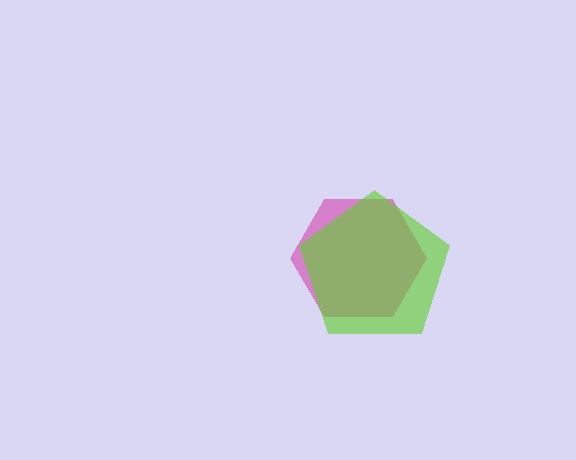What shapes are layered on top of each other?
The layered shapes are: a magenta hexagon, a lime pentagon.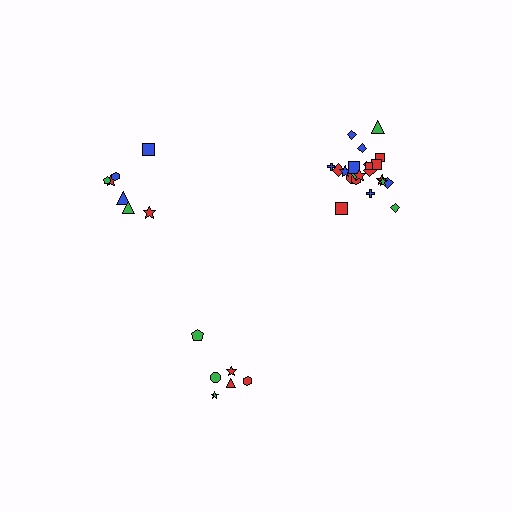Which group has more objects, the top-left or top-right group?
The top-right group.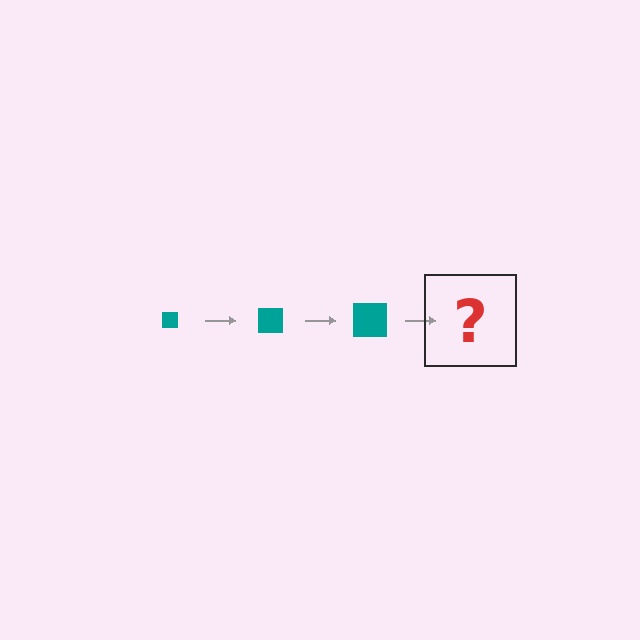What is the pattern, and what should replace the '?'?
The pattern is that the square gets progressively larger each step. The '?' should be a teal square, larger than the previous one.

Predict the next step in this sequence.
The next step is a teal square, larger than the previous one.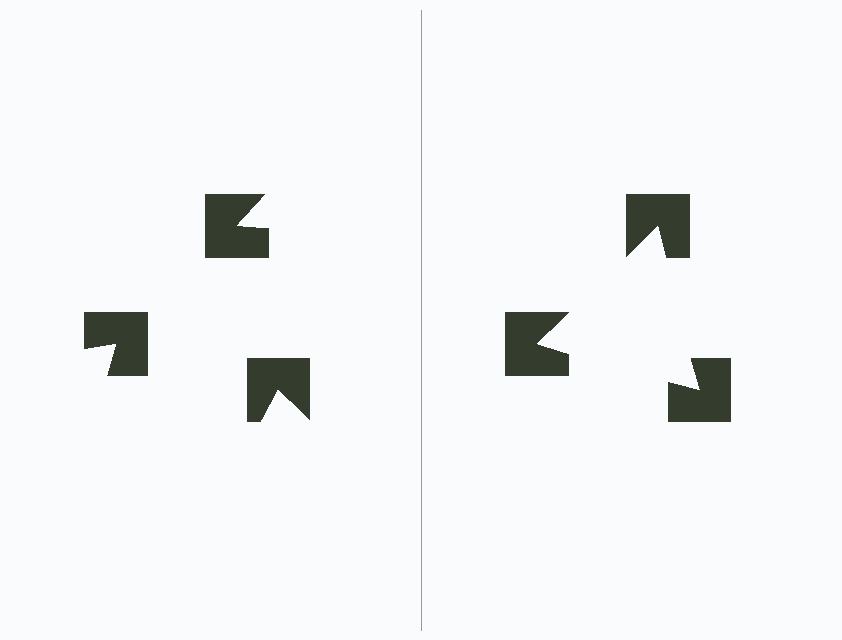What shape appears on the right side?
An illusory triangle.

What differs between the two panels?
The notched squares are positioned identically on both sides; only the wedge orientations differ. On the right they align to a triangle; on the left they are misaligned.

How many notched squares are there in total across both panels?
6 — 3 on each side.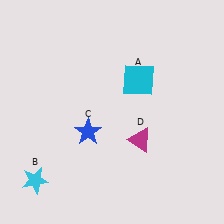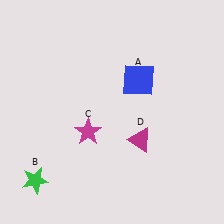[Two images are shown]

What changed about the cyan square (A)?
In Image 1, A is cyan. In Image 2, it changed to blue.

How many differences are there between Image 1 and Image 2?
There are 3 differences between the two images.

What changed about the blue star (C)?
In Image 1, C is blue. In Image 2, it changed to magenta.